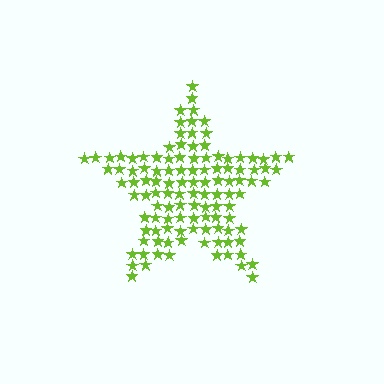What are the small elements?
The small elements are stars.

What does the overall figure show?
The overall figure shows a star.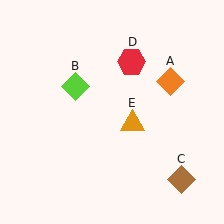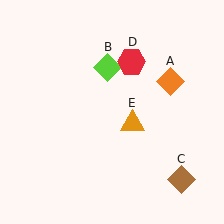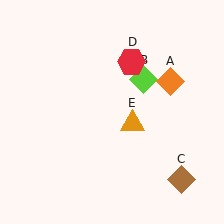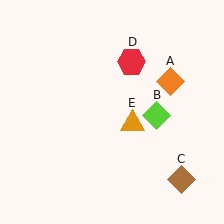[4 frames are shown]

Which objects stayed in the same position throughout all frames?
Orange diamond (object A) and brown diamond (object C) and red hexagon (object D) and orange triangle (object E) remained stationary.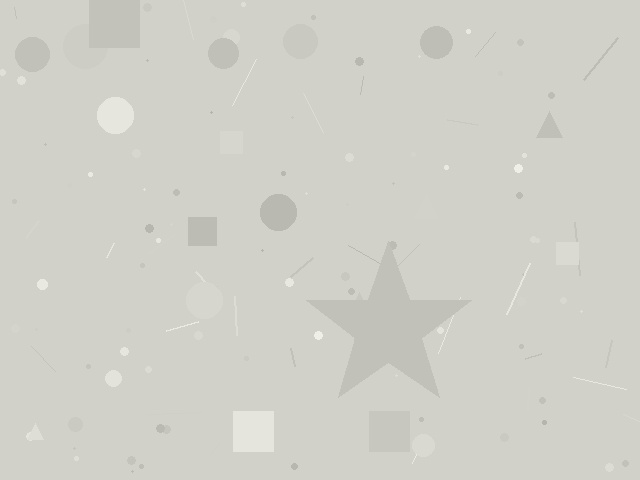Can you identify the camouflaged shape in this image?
The camouflaged shape is a star.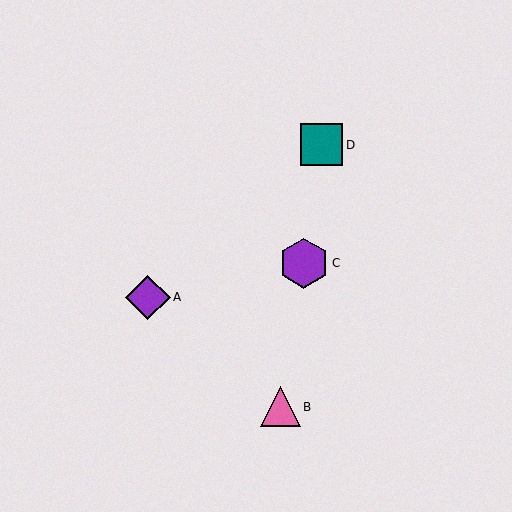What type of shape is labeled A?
Shape A is a purple diamond.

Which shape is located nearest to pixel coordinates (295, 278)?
The purple hexagon (labeled C) at (304, 263) is nearest to that location.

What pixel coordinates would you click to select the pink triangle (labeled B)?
Click at (280, 407) to select the pink triangle B.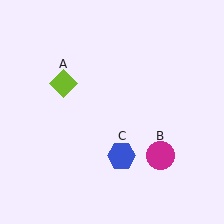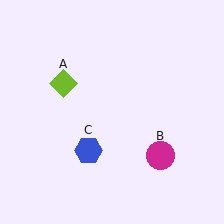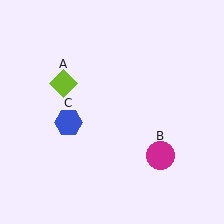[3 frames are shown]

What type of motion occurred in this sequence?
The blue hexagon (object C) rotated clockwise around the center of the scene.